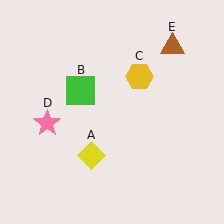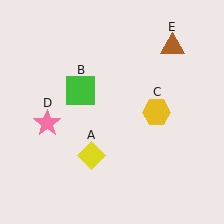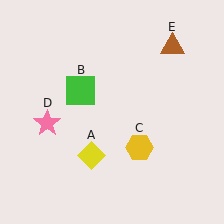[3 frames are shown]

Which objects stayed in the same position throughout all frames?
Yellow diamond (object A) and green square (object B) and pink star (object D) and brown triangle (object E) remained stationary.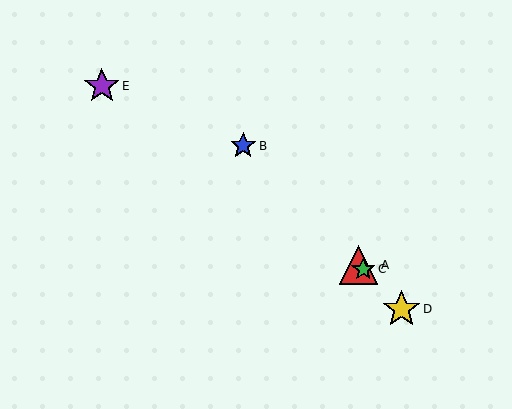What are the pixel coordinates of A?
Object A is at (359, 265).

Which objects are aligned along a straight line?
Objects A, B, C, D are aligned along a straight line.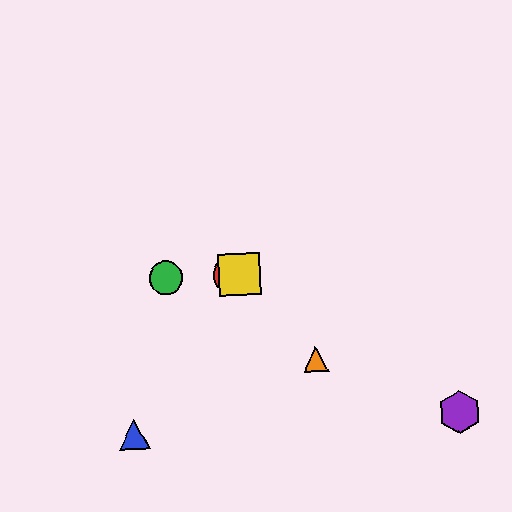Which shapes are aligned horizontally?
The red circle, the green circle, the yellow square are aligned horizontally.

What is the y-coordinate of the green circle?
The green circle is at y≈278.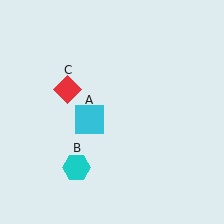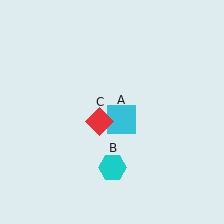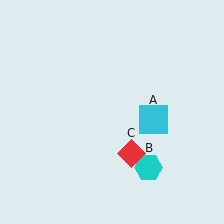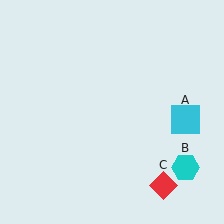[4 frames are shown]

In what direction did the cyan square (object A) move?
The cyan square (object A) moved right.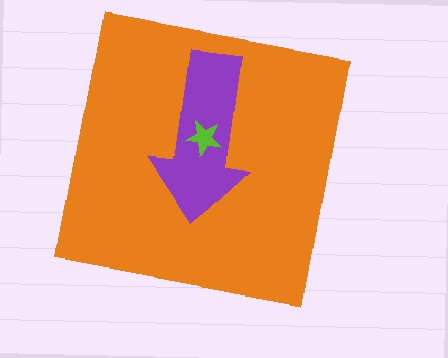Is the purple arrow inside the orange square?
Yes.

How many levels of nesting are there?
3.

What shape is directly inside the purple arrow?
The lime star.